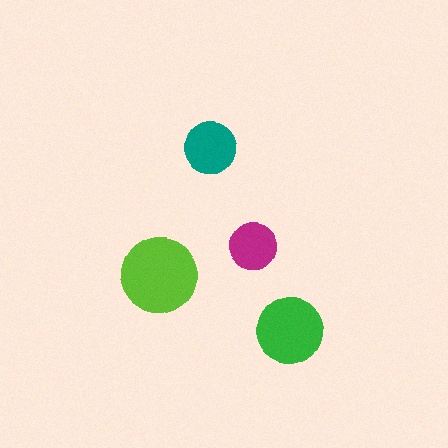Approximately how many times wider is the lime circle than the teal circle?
About 1.5 times wider.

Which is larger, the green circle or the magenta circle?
The green one.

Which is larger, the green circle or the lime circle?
The lime one.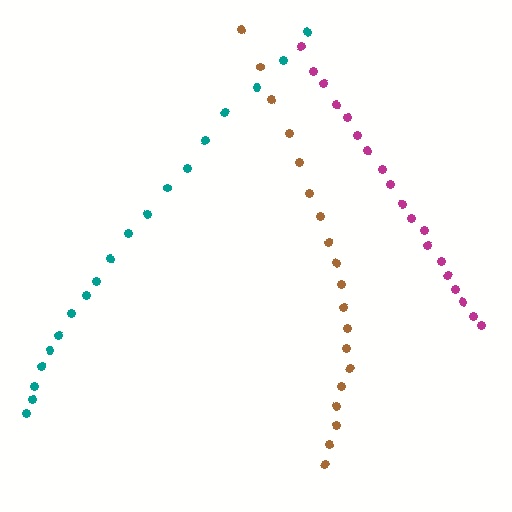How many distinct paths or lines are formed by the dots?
There are 3 distinct paths.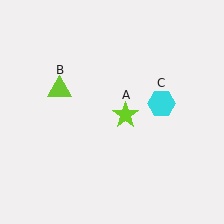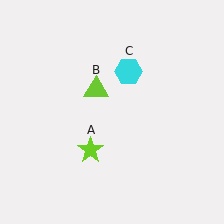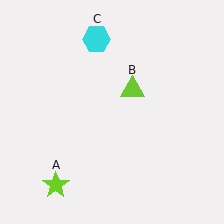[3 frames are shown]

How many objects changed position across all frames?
3 objects changed position: lime star (object A), lime triangle (object B), cyan hexagon (object C).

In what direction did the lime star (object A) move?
The lime star (object A) moved down and to the left.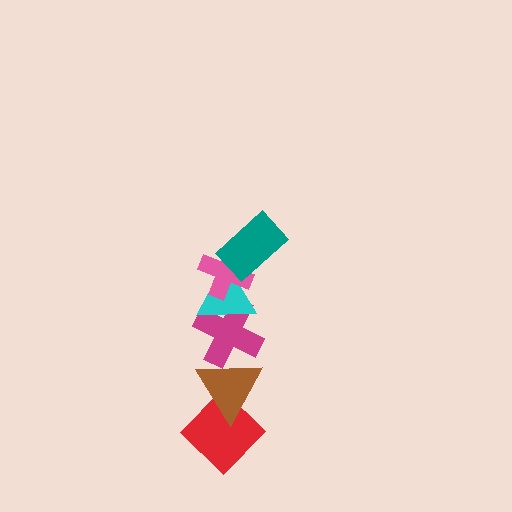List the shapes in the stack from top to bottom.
From top to bottom: the teal rectangle, the pink cross, the cyan triangle, the magenta cross, the brown triangle, the red diamond.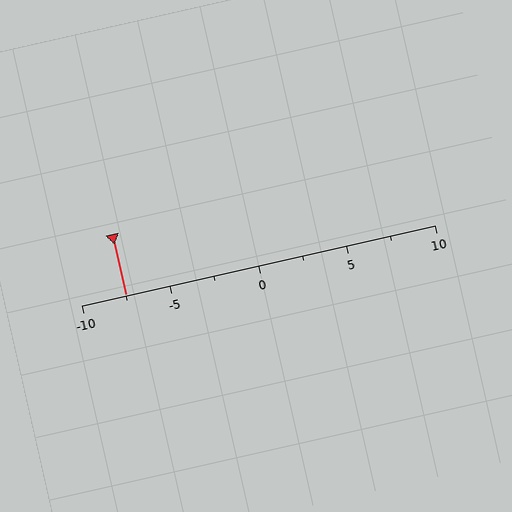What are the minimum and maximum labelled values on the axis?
The axis runs from -10 to 10.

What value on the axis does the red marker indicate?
The marker indicates approximately -7.5.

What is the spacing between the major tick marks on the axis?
The major ticks are spaced 5 apart.